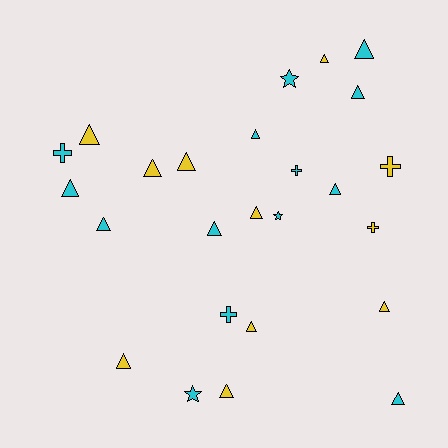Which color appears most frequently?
Cyan, with 14 objects.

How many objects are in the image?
There are 25 objects.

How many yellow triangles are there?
There are 9 yellow triangles.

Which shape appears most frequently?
Triangle, with 17 objects.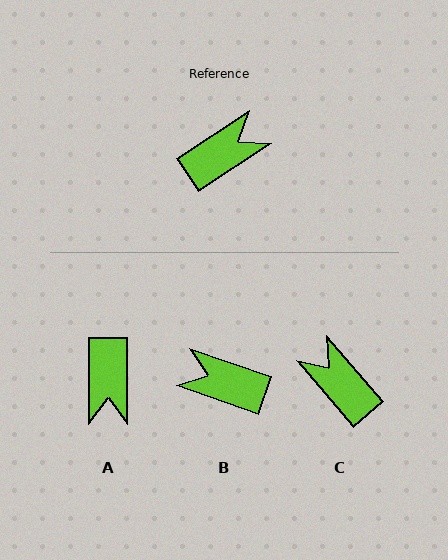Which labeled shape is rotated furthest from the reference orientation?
B, about 128 degrees away.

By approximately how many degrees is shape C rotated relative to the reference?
Approximately 98 degrees counter-clockwise.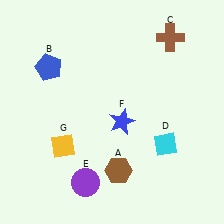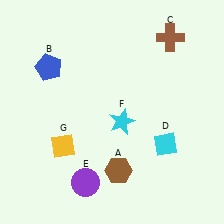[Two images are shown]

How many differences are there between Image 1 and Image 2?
There is 1 difference between the two images.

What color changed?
The star (F) changed from blue in Image 1 to cyan in Image 2.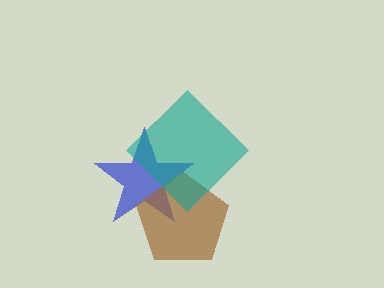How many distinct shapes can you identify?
There are 3 distinct shapes: a blue star, a brown pentagon, a teal diamond.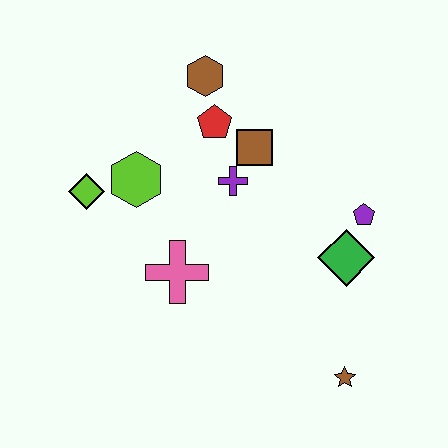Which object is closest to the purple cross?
The brown square is closest to the purple cross.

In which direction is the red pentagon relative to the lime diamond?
The red pentagon is to the right of the lime diamond.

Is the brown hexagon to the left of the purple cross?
Yes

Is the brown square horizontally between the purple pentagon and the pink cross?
Yes